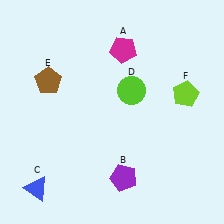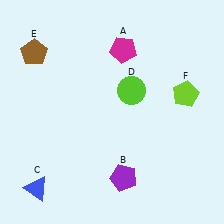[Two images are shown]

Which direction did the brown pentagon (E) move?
The brown pentagon (E) moved up.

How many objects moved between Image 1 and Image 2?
1 object moved between the two images.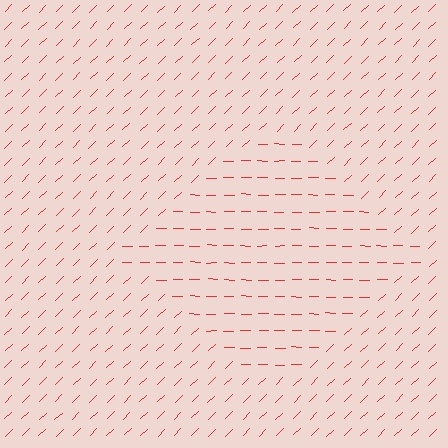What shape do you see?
I see a diamond.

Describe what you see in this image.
The image is filled with small red line segments. A diamond region in the image has lines oriented differently from the surrounding lines, creating a visible texture boundary.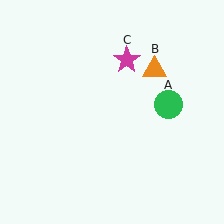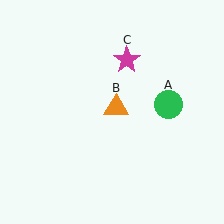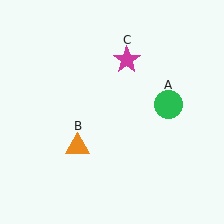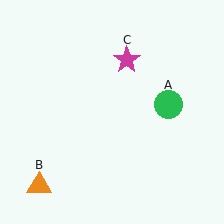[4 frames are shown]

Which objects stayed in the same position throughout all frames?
Green circle (object A) and magenta star (object C) remained stationary.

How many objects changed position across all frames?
1 object changed position: orange triangle (object B).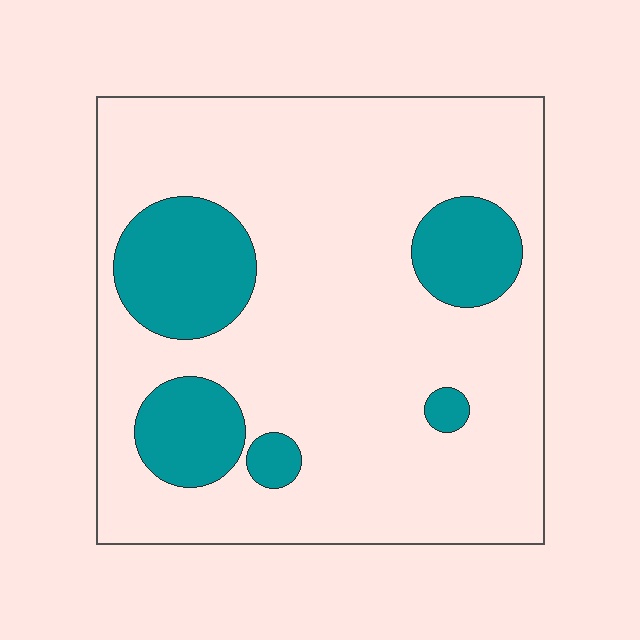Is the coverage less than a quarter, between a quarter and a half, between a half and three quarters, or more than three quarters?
Less than a quarter.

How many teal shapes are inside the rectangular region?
5.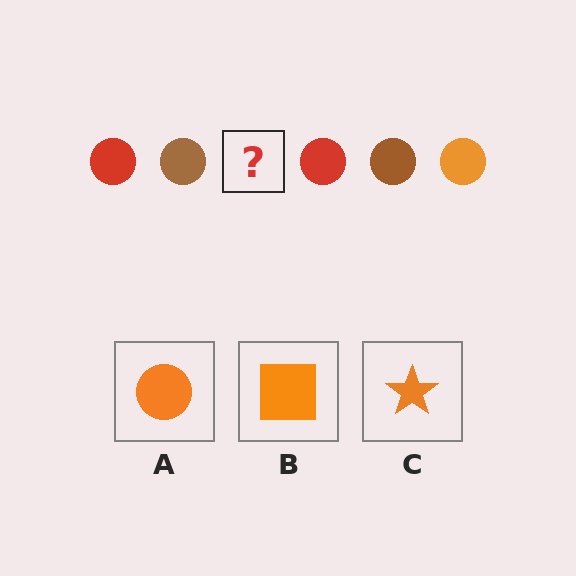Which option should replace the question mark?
Option A.